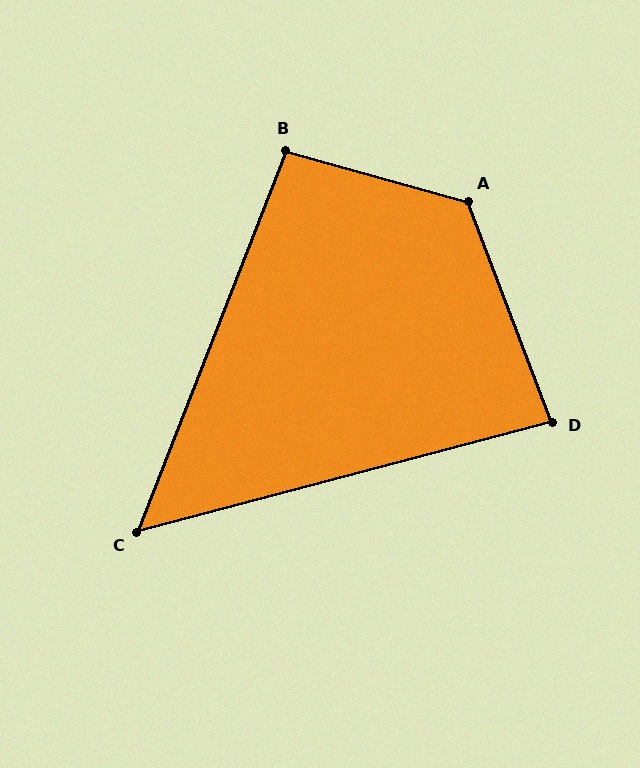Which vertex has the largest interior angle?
A, at approximately 126 degrees.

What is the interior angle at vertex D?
Approximately 84 degrees (acute).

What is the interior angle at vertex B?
Approximately 96 degrees (obtuse).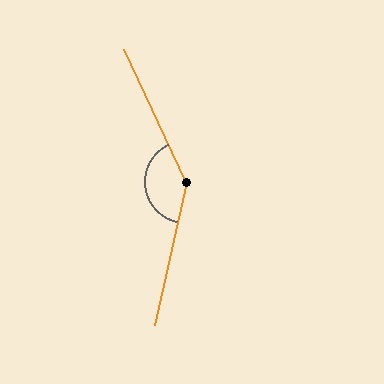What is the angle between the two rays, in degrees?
Approximately 143 degrees.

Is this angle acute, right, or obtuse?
It is obtuse.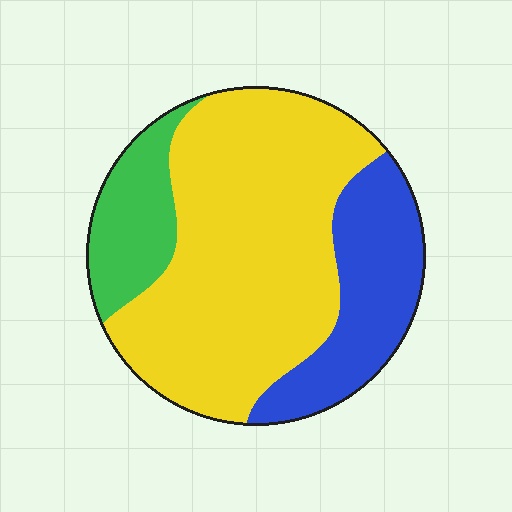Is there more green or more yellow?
Yellow.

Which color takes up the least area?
Green, at roughly 15%.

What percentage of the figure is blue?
Blue takes up about one quarter (1/4) of the figure.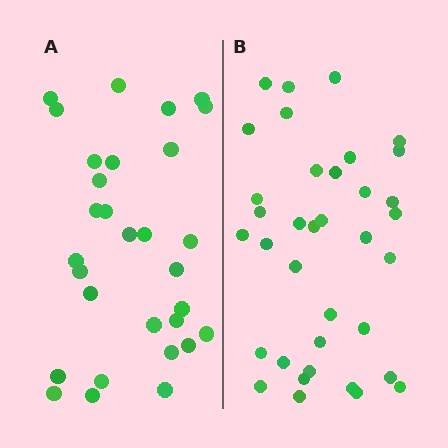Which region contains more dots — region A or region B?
Region B (the right region) has more dots.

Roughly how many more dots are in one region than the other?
Region B has about 6 more dots than region A.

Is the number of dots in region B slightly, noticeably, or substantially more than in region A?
Region B has only slightly more — the two regions are fairly close. The ratio is roughly 1.2 to 1.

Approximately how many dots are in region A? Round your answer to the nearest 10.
About 30 dots.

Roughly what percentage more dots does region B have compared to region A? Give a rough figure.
About 20% more.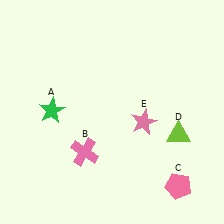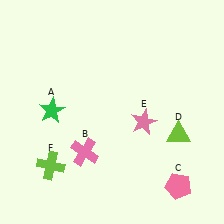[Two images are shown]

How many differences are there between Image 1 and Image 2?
There is 1 difference between the two images.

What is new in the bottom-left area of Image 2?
A lime cross (F) was added in the bottom-left area of Image 2.